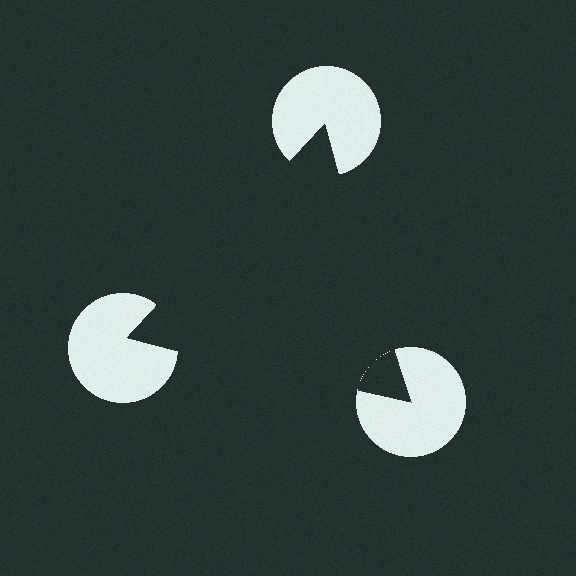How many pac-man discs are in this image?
There are 3 — one at each vertex of the illusory triangle.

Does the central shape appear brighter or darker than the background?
It typically appears slightly darker than the background, even though no actual brightness change is drawn.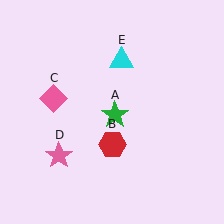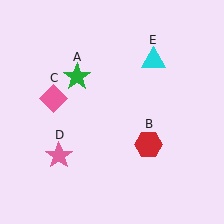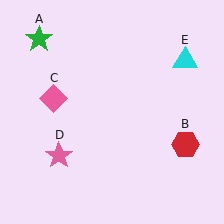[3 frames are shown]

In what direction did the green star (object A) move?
The green star (object A) moved up and to the left.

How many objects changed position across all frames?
3 objects changed position: green star (object A), red hexagon (object B), cyan triangle (object E).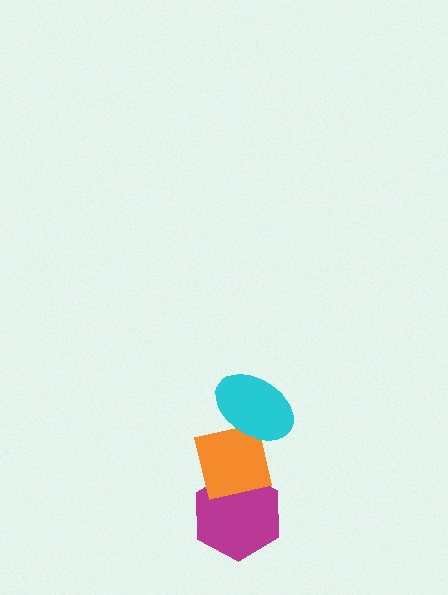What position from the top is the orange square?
The orange square is 2nd from the top.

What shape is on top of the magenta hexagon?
The orange square is on top of the magenta hexagon.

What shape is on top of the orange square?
The cyan ellipse is on top of the orange square.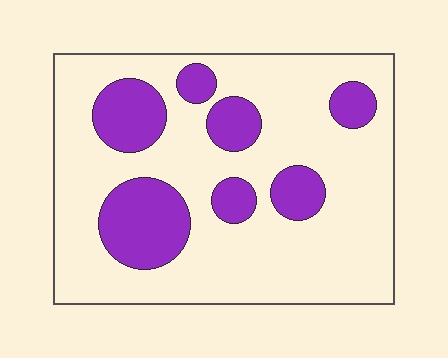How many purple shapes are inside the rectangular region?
7.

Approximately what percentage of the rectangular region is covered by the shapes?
Approximately 25%.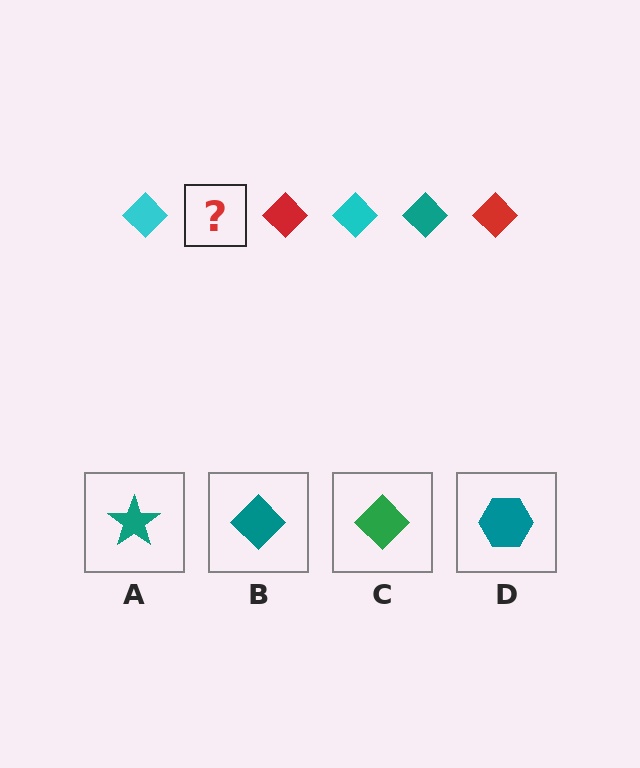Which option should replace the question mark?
Option B.